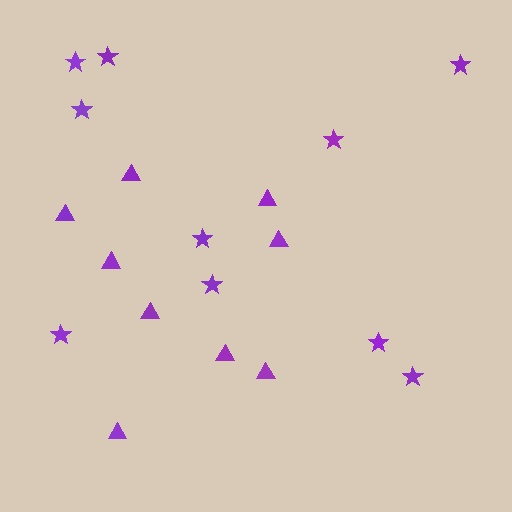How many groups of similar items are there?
There are 2 groups: one group of stars (10) and one group of triangles (9).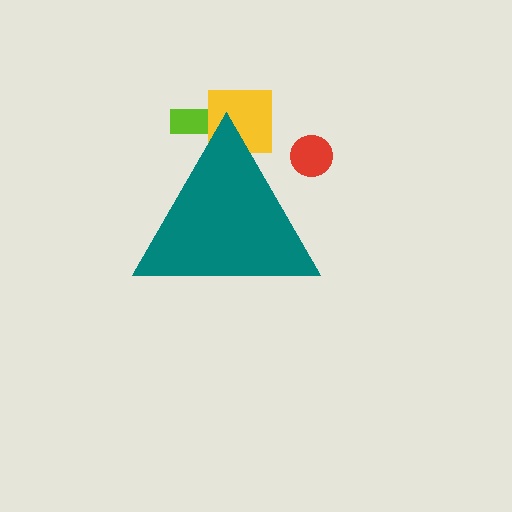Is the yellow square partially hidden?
Yes, the yellow square is partially hidden behind the teal triangle.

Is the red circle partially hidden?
Yes, the red circle is partially hidden behind the teal triangle.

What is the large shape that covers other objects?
A teal triangle.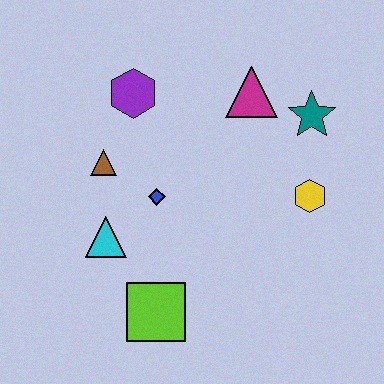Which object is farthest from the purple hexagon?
The lime square is farthest from the purple hexagon.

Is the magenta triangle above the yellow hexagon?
Yes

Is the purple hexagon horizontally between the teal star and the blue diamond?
No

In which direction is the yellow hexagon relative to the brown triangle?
The yellow hexagon is to the right of the brown triangle.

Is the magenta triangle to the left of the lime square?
No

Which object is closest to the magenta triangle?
The teal star is closest to the magenta triangle.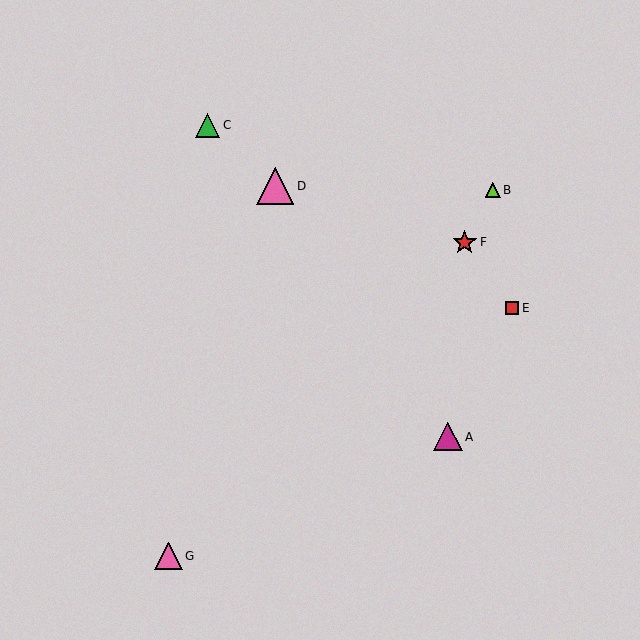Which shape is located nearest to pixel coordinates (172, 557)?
The pink triangle (labeled G) at (169, 556) is nearest to that location.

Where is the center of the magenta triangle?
The center of the magenta triangle is at (448, 437).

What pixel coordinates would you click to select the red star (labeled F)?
Click at (465, 242) to select the red star F.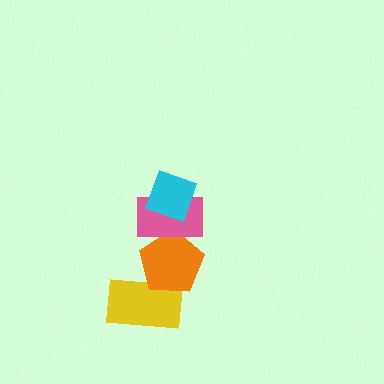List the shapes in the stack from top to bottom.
From top to bottom: the cyan diamond, the pink rectangle, the orange pentagon, the yellow rectangle.